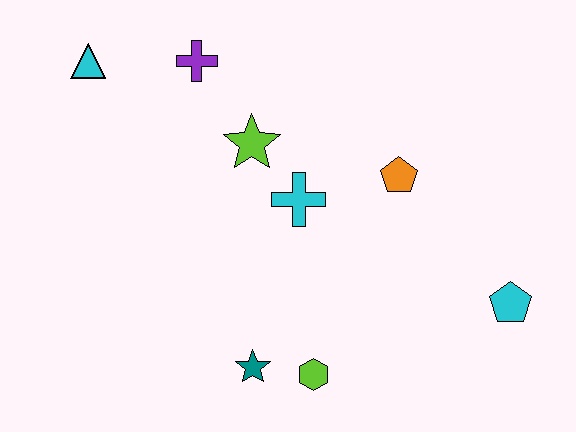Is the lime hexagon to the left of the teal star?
No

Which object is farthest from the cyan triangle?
The cyan pentagon is farthest from the cyan triangle.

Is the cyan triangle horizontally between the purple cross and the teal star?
No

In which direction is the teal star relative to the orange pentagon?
The teal star is below the orange pentagon.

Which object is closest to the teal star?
The lime hexagon is closest to the teal star.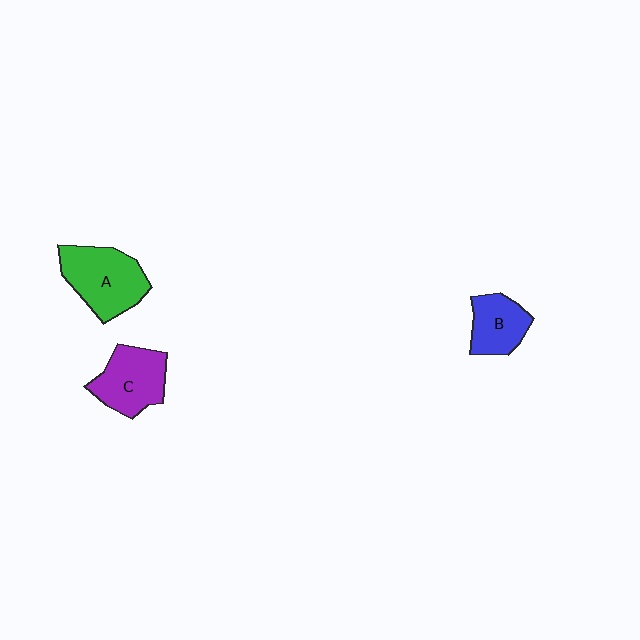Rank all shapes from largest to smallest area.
From largest to smallest: A (green), C (purple), B (blue).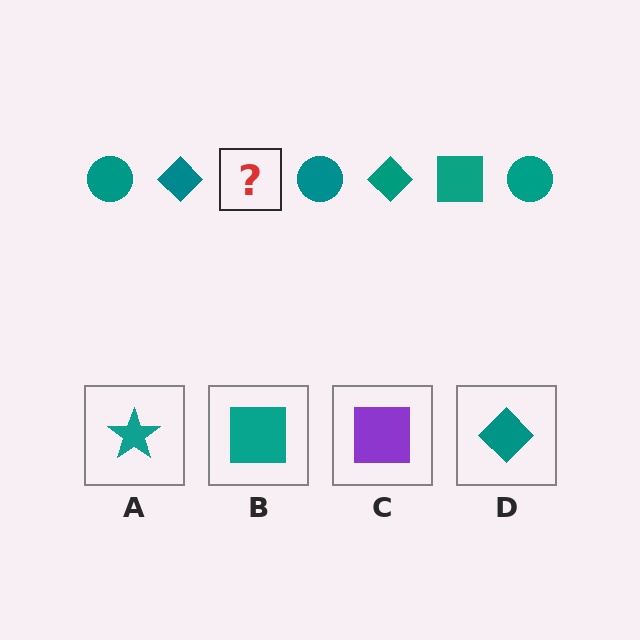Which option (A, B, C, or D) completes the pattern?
B.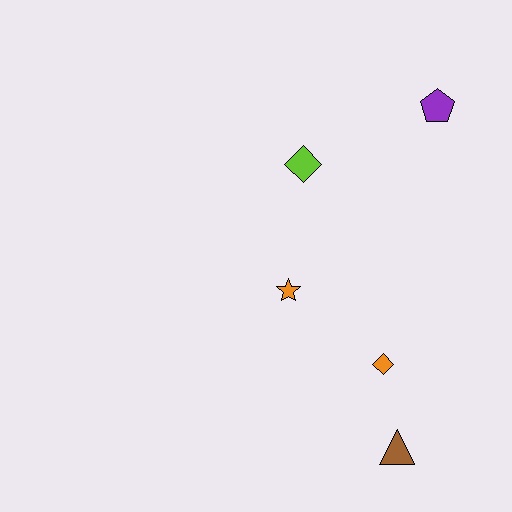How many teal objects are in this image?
There are no teal objects.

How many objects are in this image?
There are 5 objects.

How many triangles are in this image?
There is 1 triangle.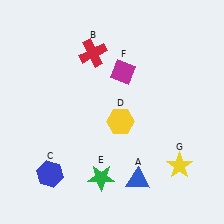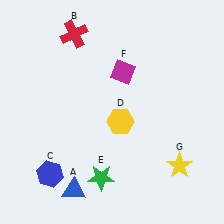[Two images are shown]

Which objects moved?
The objects that moved are: the blue triangle (A), the red cross (B).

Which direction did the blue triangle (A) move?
The blue triangle (A) moved left.